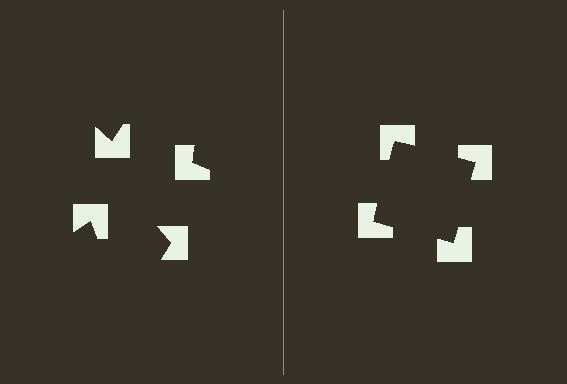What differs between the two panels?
The notched squares are positioned identically on both sides; only the wedge orientations differ. On the right they align to a square; on the left they are misaligned.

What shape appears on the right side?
An illusory square.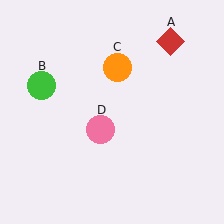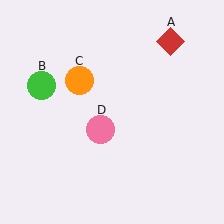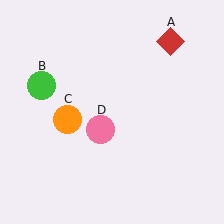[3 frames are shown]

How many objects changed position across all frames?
1 object changed position: orange circle (object C).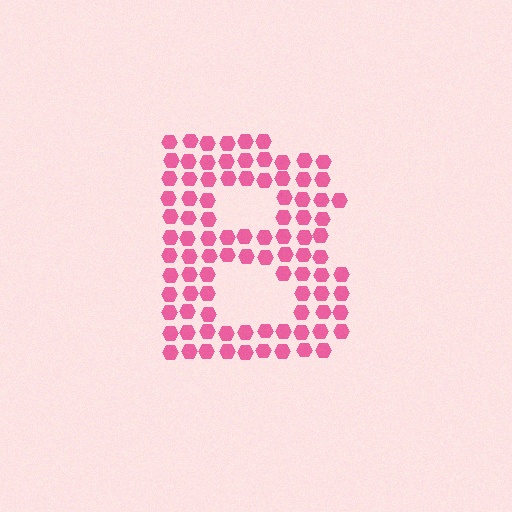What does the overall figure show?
The overall figure shows the letter B.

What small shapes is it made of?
It is made of small hexagons.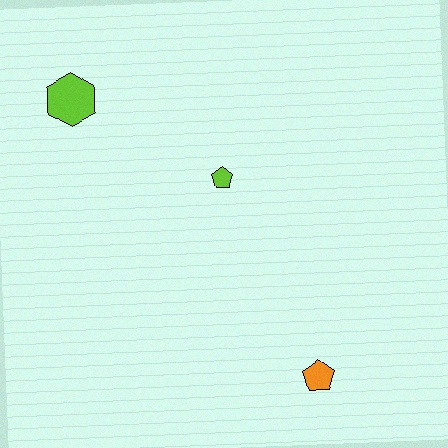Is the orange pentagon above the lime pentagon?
No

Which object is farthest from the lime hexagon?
The orange pentagon is farthest from the lime hexagon.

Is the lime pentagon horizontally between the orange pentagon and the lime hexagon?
Yes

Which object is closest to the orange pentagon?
The lime pentagon is closest to the orange pentagon.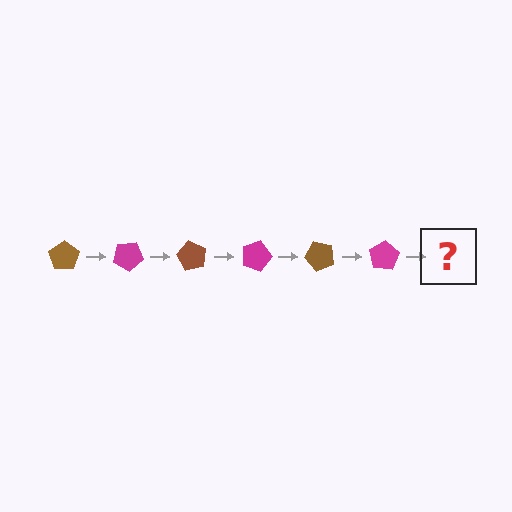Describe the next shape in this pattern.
It should be a brown pentagon, rotated 180 degrees from the start.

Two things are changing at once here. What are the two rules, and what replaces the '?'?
The two rules are that it rotates 30 degrees each step and the color cycles through brown and magenta. The '?' should be a brown pentagon, rotated 180 degrees from the start.